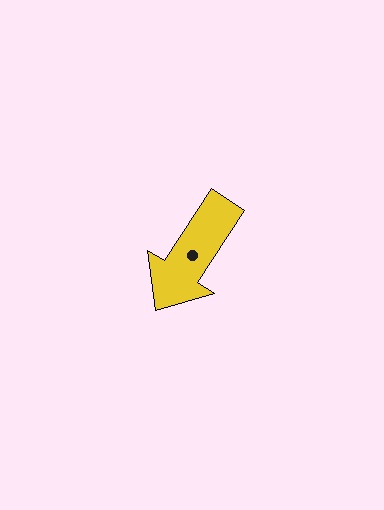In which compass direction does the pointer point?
Southwest.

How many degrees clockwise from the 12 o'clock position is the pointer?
Approximately 213 degrees.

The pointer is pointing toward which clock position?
Roughly 7 o'clock.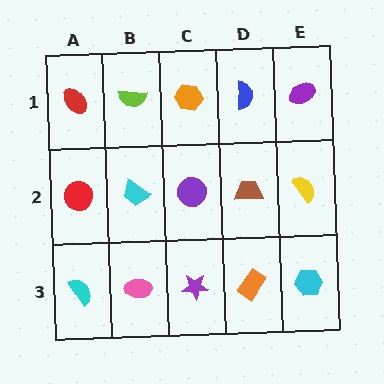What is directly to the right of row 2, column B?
A purple circle.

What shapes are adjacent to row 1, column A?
A red circle (row 2, column A), a lime semicircle (row 1, column B).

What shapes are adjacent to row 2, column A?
A red ellipse (row 1, column A), a cyan semicircle (row 3, column A), a cyan trapezoid (row 2, column B).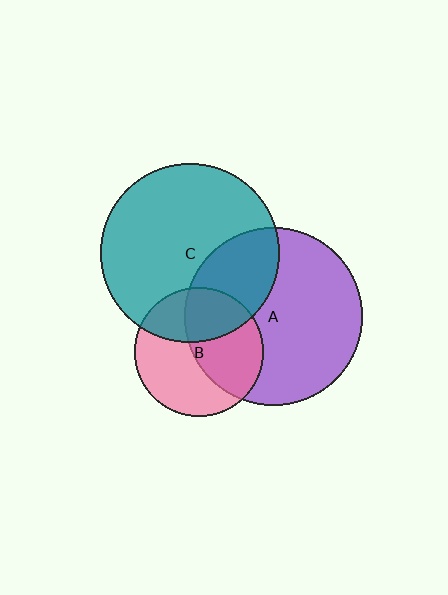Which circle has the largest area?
Circle C (teal).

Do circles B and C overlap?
Yes.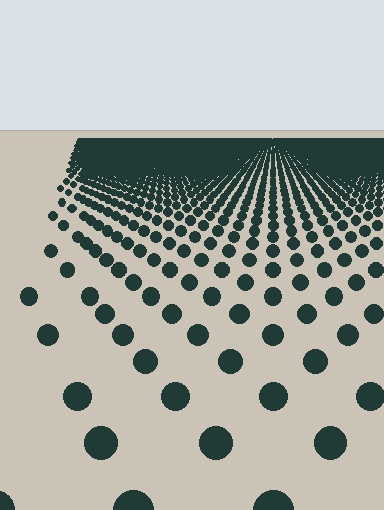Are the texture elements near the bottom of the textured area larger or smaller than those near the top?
Larger. Near the bottom, elements are closer to the viewer and appear at a bigger on-screen size.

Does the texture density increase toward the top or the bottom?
Density increases toward the top.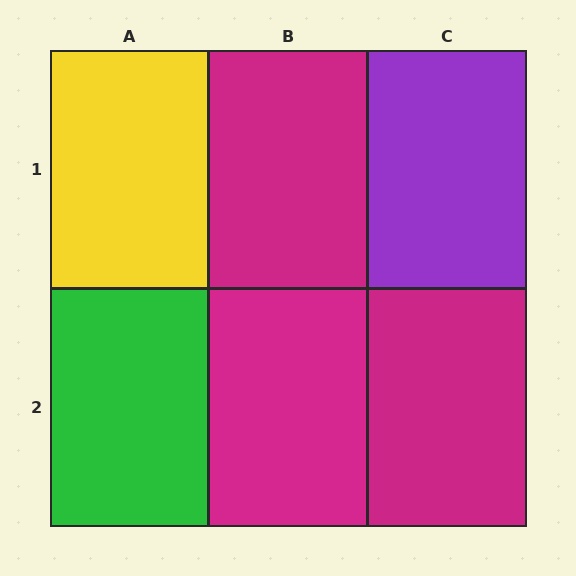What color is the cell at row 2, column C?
Magenta.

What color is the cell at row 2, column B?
Magenta.